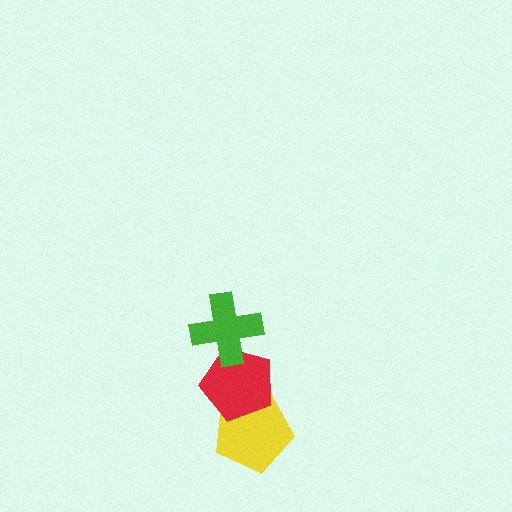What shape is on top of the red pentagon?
The green cross is on top of the red pentagon.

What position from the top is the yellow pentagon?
The yellow pentagon is 3rd from the top.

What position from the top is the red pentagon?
The red pentagon is 2nd from the top.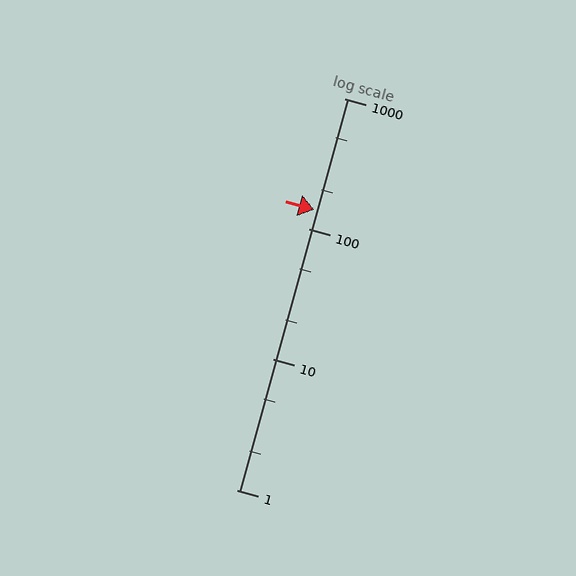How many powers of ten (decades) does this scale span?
The scale spans 3 decades, from 1 to 1000.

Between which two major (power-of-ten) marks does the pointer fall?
The pointer is between 100 and 1000.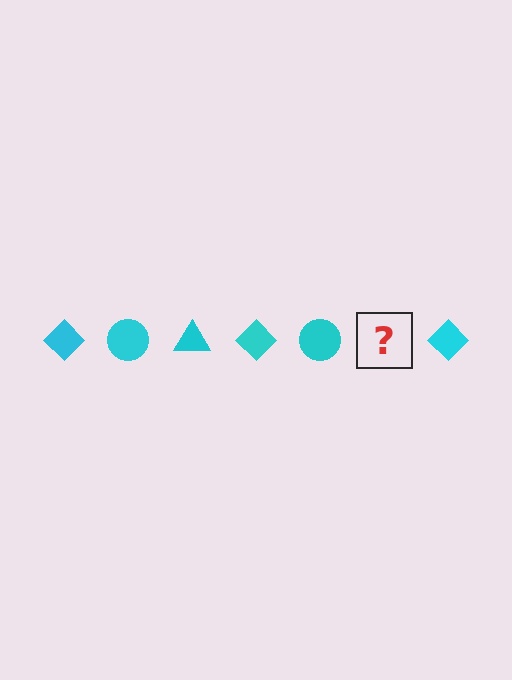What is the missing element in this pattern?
The missing element is a cyan triangle.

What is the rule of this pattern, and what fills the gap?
The rule is that the pattern cycles through diamond, circle, triangle shapes in cyan. The gap should be filled with a cyan triangle.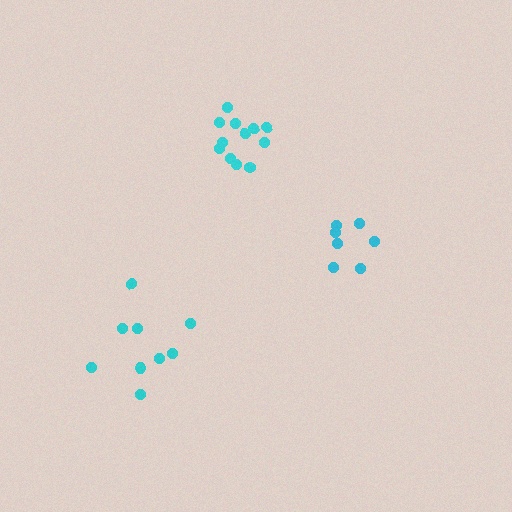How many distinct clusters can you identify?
There are 3 distinct clusters.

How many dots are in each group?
Group 1: 7 dots, Group 2: 9 dots, Group 3: 12 dots (28 total).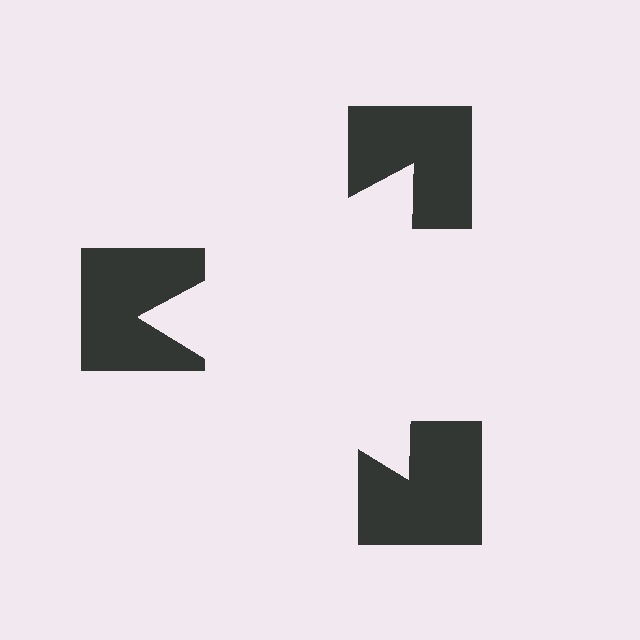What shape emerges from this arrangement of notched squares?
An illusory triangle — its edges are inferred from the aligned wedge cuts in the notched squares, not physically drawn.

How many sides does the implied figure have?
3 sides.